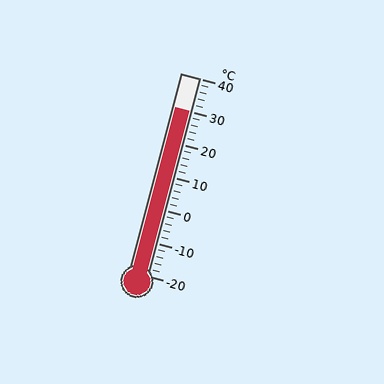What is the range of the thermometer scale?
The thermometer scale ranges from -20°C to 40°C.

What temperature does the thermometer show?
The thermometer shows approximately 30°C.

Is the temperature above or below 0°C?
The temperature is above 0°C.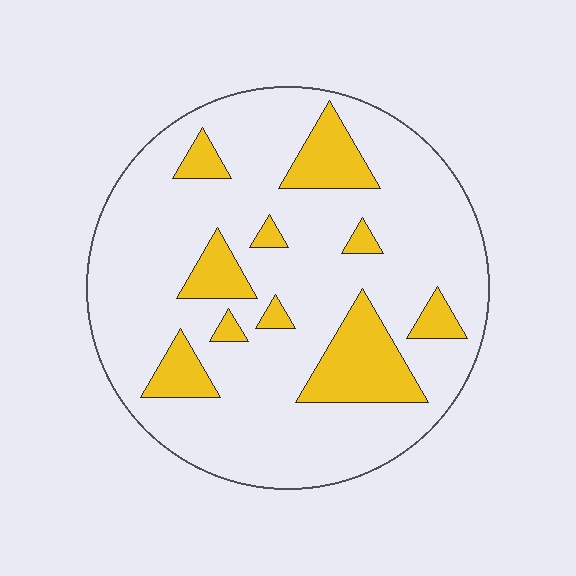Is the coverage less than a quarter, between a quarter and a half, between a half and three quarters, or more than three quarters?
Less than a quarter.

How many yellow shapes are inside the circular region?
10.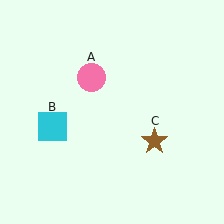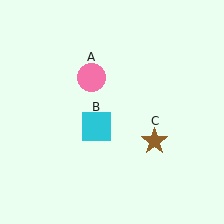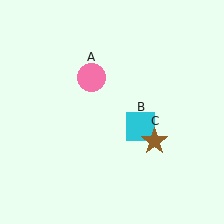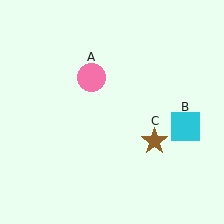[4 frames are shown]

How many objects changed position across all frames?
1 object changed position: cyan square (object B).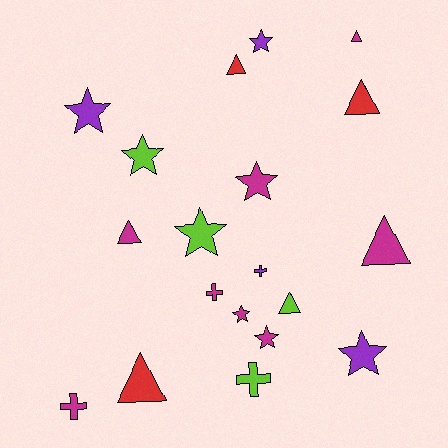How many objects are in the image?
There are 19 objects.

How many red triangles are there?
There are 3 red triangles.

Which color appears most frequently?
Magenta, with 8 objects.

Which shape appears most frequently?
Star, with 8 objects.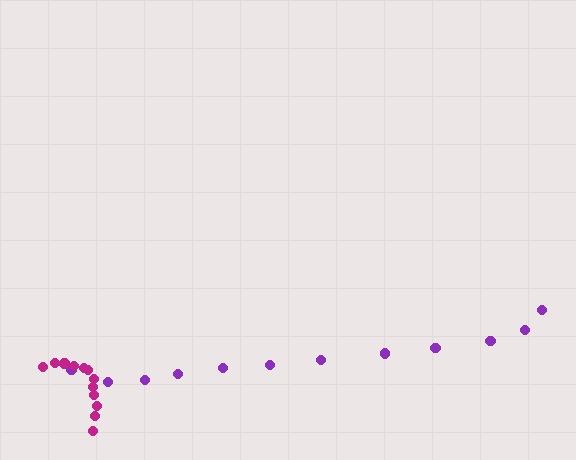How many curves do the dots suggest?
There are 2 distinct paths.